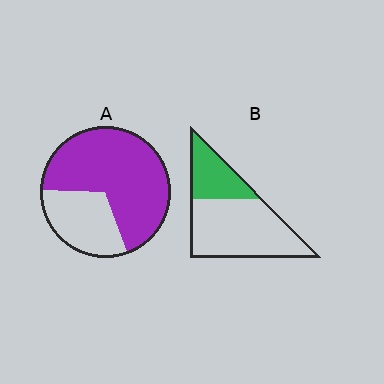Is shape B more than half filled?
No.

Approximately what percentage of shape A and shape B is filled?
A is approximately 70% and B is approximately 30%.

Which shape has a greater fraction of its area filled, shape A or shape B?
Shape A.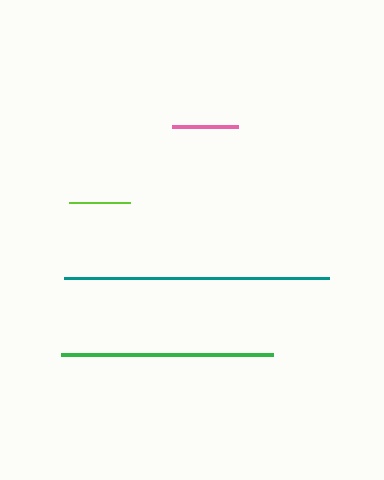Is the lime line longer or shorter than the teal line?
The teal line is longer than the lime line.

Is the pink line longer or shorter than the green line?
The green line is longer than the pink line.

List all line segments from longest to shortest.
From longest to shortest: teal, green, pink, lime.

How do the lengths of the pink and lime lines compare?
The pink and lime lines are approximately the same length.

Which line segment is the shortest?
The lime line is the shortest at approximately 61 pixels.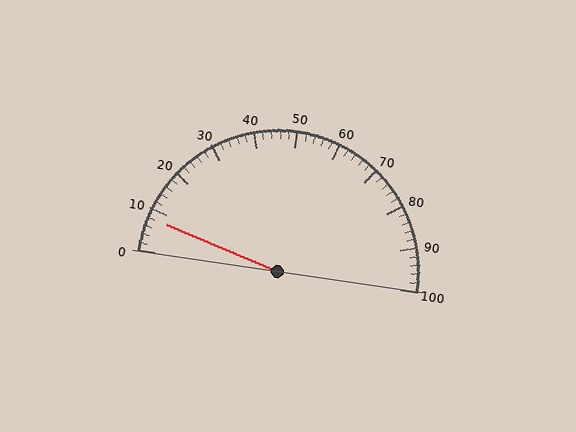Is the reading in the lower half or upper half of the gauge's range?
The reading is in the lower half of the range (0 to 100).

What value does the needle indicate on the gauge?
The needle indicates approximately 8.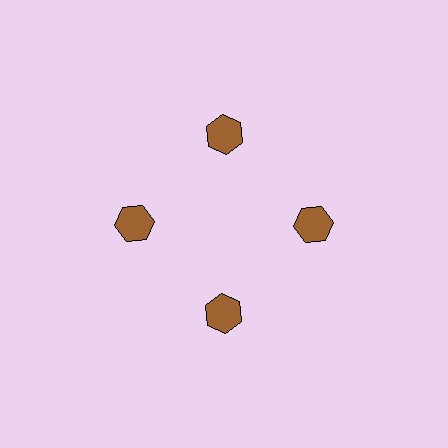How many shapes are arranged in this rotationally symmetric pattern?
There are 4 shapes, arranged in 4 groups of 1.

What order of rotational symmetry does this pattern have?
This pattern has 4-fold rotational symmetry.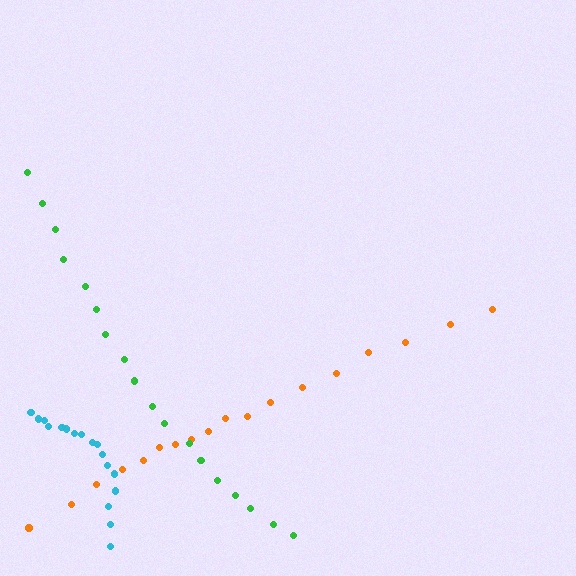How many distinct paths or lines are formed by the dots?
There are 3 distinct paths.